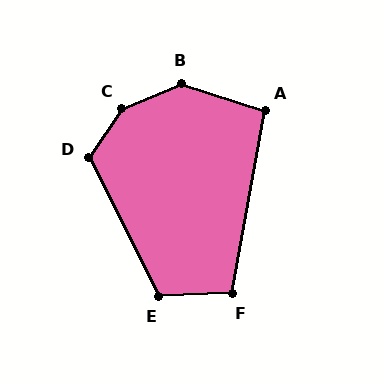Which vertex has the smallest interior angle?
A, at approximately 98 degrees.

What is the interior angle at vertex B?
Approximately 139 degrees (obtuse).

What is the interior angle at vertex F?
Approximately 102 degrees (obtuse).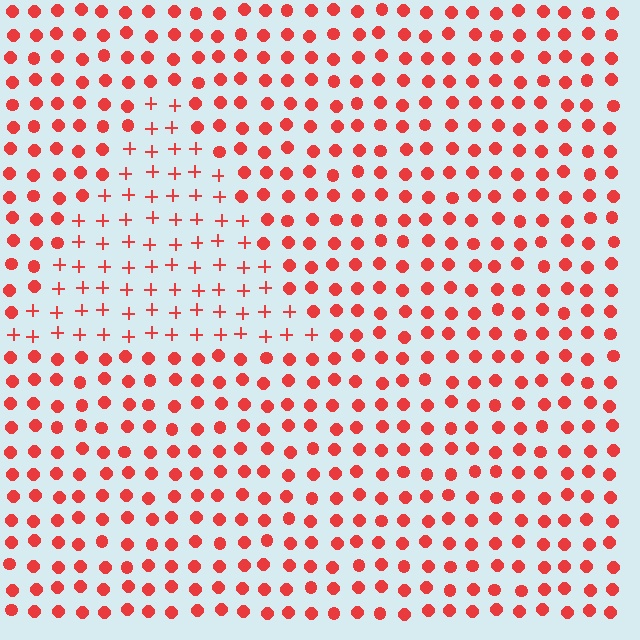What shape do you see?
I see a triangle.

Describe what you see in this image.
The image is filled with small red elements arranged in a uniform grid. A triangle-shaped region contains plus signs, while the surrounding area contains circles. The boundary is defined purely by the change in element shape.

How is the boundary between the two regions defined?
The boundary is defined by a change in element shape: plus signs inside vs. circles outside. All elements share the same color and spacing.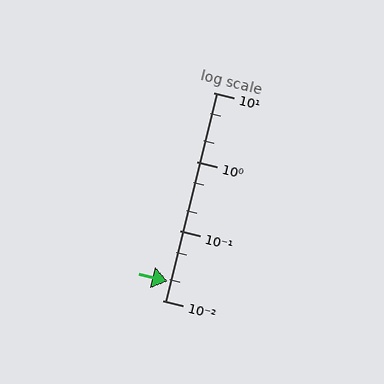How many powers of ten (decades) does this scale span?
The scale spans 3 decades, from 0.01 to 10.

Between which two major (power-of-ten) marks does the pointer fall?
The pointer is between 0.01 and 0.1.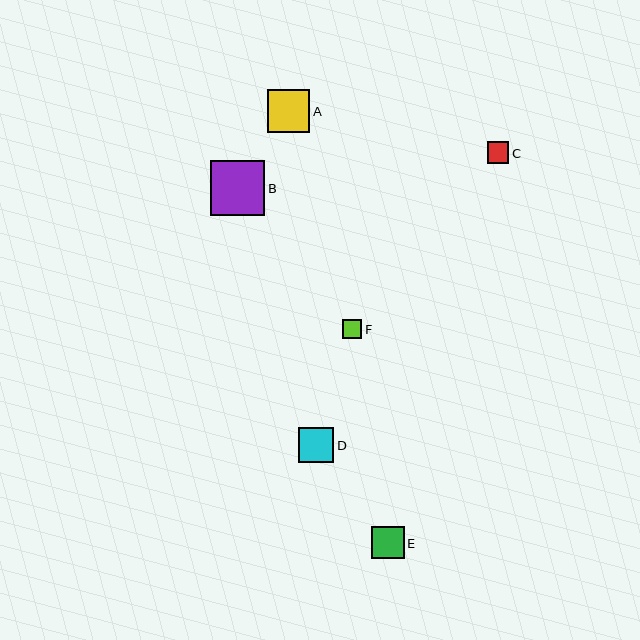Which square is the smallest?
Square F is the smallest with a size of approximately 20 pixels.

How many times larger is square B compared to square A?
Square B is approximately 1.3 times the size of square A.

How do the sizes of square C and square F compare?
Square C and square F are approximately the same size.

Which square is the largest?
Square B is the largest with a size of approximately 54 pixels.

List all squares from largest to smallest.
From largest to smallest: B, A, D, E, C, F.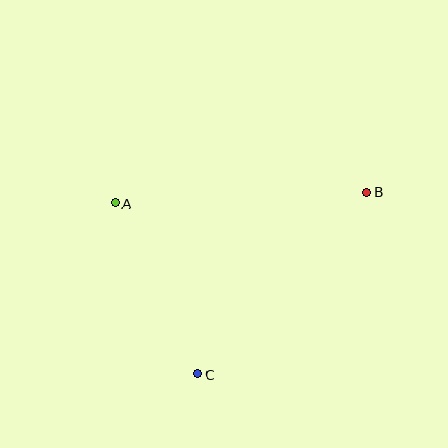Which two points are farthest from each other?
Points A and B are farthest from each other.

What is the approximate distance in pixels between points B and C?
The distance between B and C is approximately 248 pixels.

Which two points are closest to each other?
Points A and C are closest to each other.